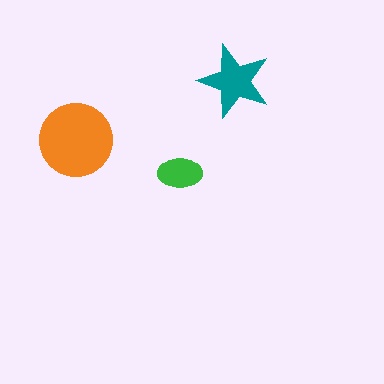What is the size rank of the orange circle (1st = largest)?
1st.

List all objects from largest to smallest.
The orange circle, the teal star, the green ellipse.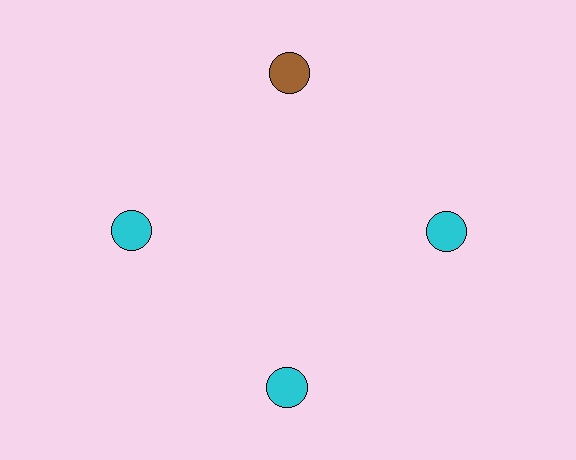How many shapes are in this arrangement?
There are 4 shapes arranged in a ring pattern.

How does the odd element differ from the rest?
It has a different color: brown instead of cyan.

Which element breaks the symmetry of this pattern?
The brown circle at roughly the 12 o'clock position breaks the symmetry. All other shapes are cyan circles.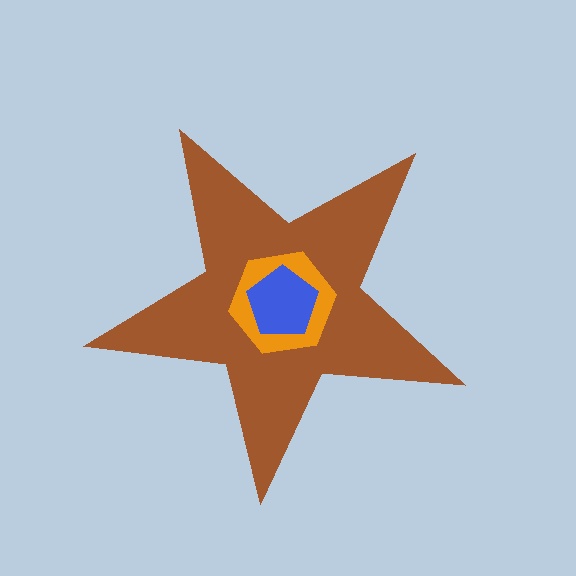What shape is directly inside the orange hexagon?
The blue pentagon.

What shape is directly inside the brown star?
The orange hexagon.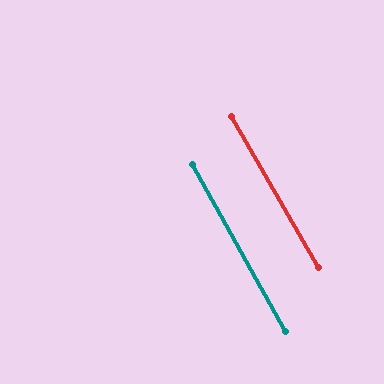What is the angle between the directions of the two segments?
Approximately 1 degree.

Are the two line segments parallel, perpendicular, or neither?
Parallel — their directions differ by only 0.6°.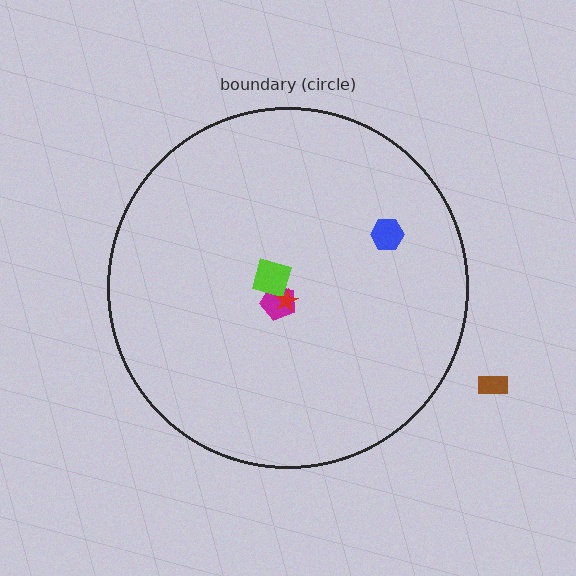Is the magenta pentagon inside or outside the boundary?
Inside.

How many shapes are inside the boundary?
4 inside, 1 outside.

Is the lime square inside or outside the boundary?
Inside.